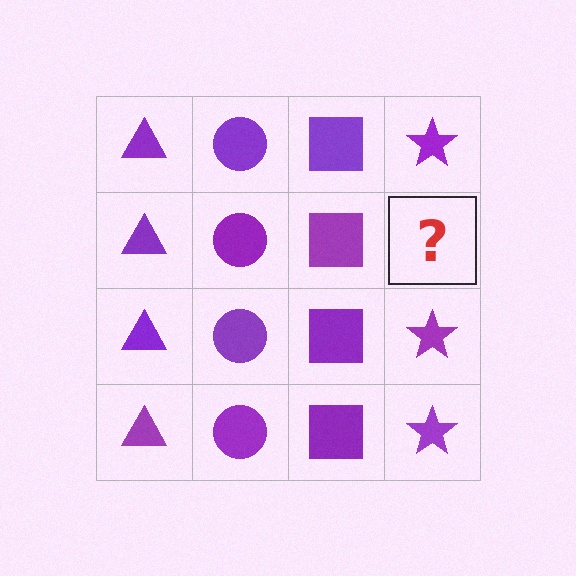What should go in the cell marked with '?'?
The missing cell should contain a purple star.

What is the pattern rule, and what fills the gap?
The rule is that each column has a consistent shape. The gap should be filled with a purple star.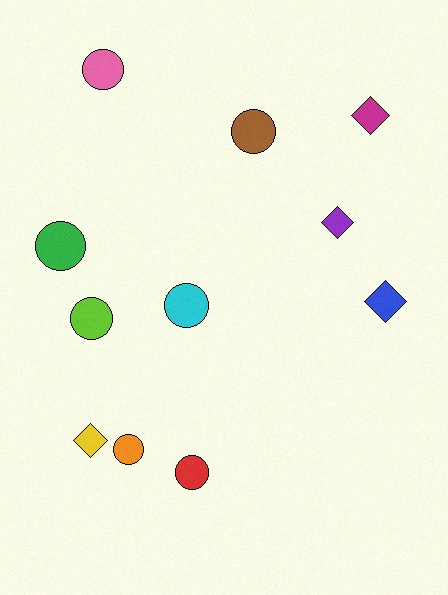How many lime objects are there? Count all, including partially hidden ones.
There is 1 lime object.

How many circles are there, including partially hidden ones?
There are 7 circles.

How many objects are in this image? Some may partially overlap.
There are 11 objects.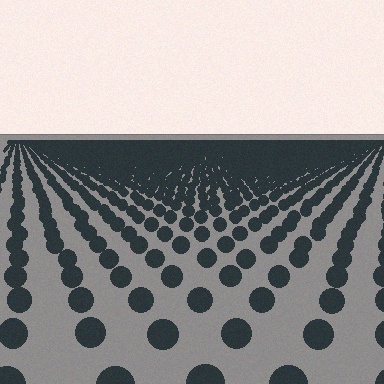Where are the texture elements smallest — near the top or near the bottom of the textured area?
Near the top.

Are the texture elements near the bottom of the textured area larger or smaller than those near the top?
Larger. Near the bottom, elements are closer to the viewer and appear at a bigger on-screen size.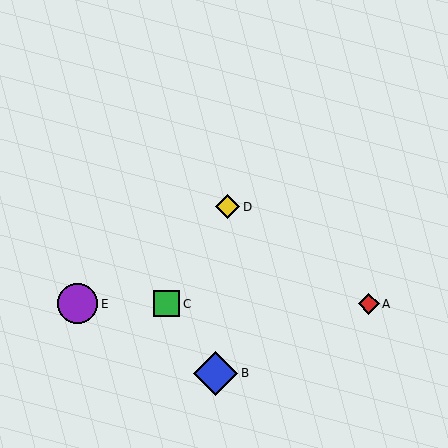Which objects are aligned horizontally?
Objects A, C, E are aligned horizontally.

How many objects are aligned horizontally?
3 objects (A, C, E) are aligned horizontally.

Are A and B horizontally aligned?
No, A is at y≈304 and B is at y≈373.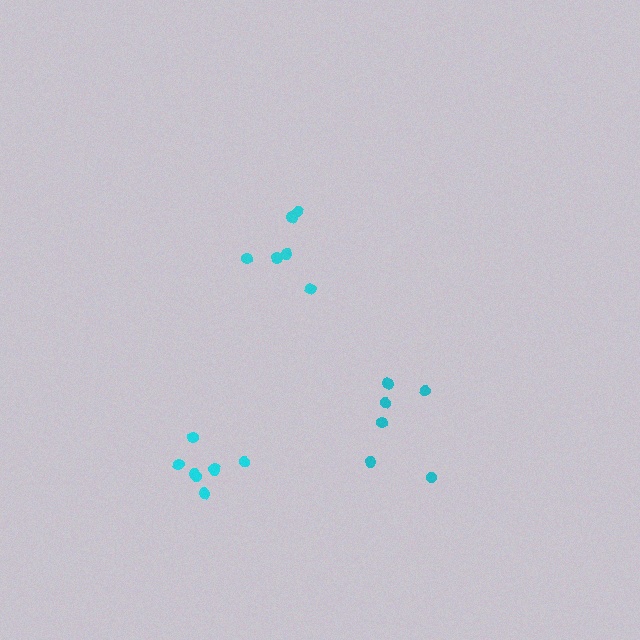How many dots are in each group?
Group 1: 6 dots, Group 2: 8 dots, Group 3: 6 dots (20 total).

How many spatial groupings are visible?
There are 3 spatial groupings.